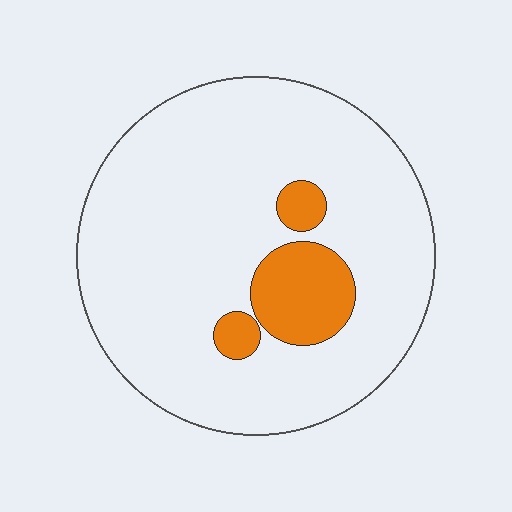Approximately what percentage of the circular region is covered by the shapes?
Approximately 10%.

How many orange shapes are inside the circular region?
3.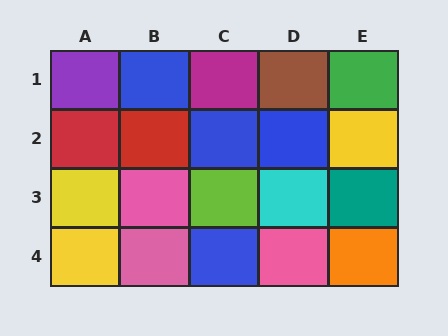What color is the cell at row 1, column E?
Green.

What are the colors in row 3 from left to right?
Yellow, pink, lime, cyan, teal.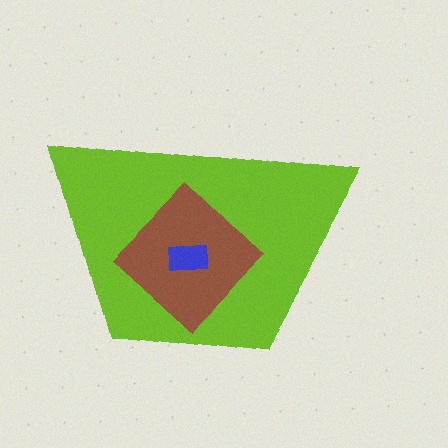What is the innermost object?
The blue rectangle.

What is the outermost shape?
The lime trapezoid.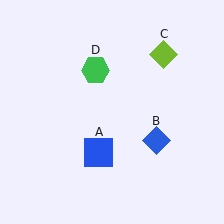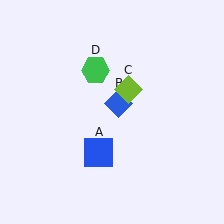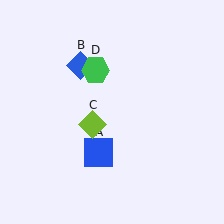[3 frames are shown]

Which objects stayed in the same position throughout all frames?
Blue square (object A) and green hexagon (object D) remained stationary.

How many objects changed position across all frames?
2 objects changed position: blue diamond (object B), lime diamond (object C).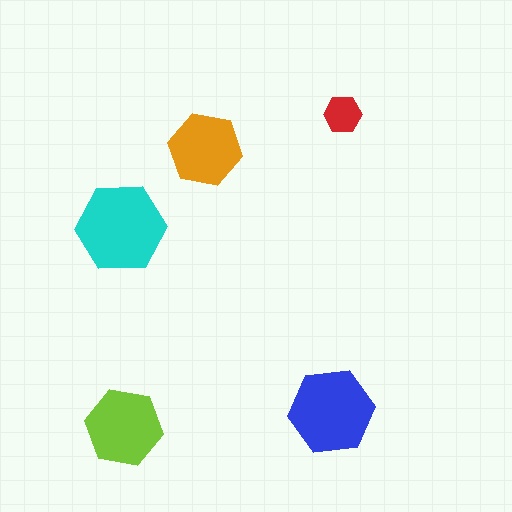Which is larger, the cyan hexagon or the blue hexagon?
The cyan one.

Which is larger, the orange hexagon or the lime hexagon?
The lime one.